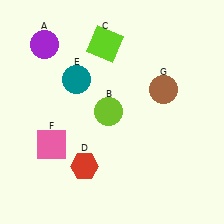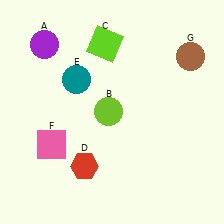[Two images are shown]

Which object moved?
The brown circle (G) moved up.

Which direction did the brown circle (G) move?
The brown circle (G) moved up.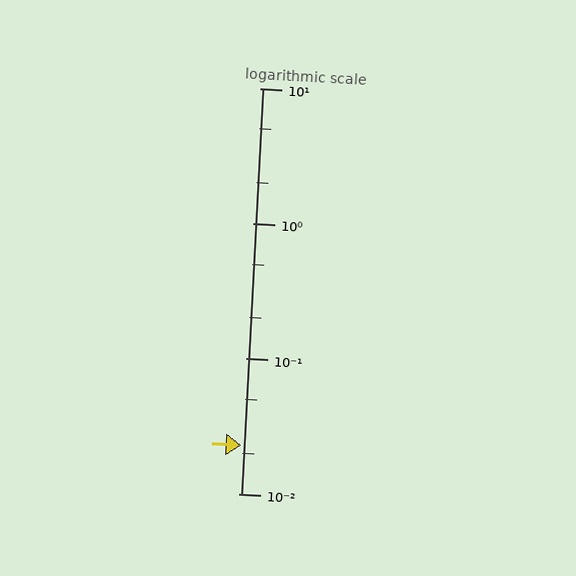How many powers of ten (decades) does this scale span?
The scale spans 3 decades, from 0.01 to 10.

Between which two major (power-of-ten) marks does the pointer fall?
The pointer is between 0.01 and 0.1.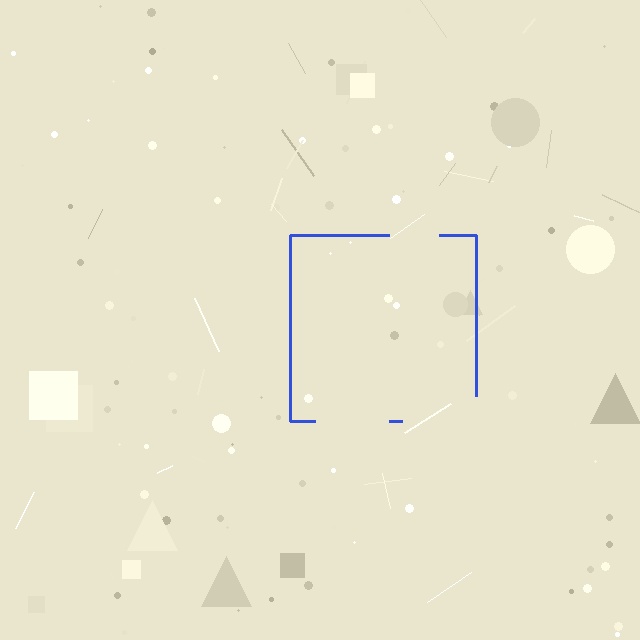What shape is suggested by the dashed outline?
The dashed outline suggests a square.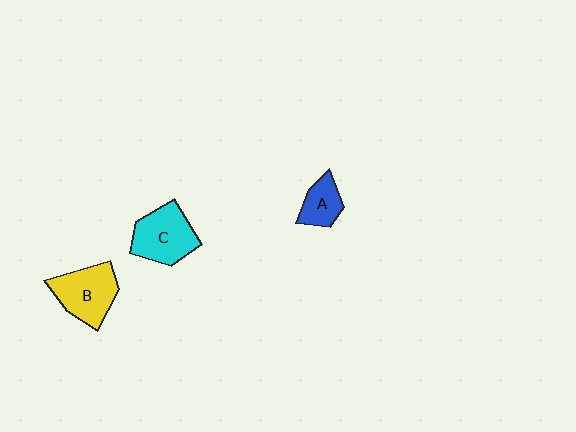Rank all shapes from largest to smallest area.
From largest to smallest: C (cyan), B (yellow), A (blue).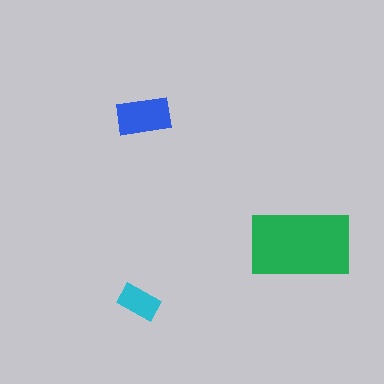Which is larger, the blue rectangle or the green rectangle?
The green one.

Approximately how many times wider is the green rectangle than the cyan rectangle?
About 2.5 times wider.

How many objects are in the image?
There are 3 objects in the image.